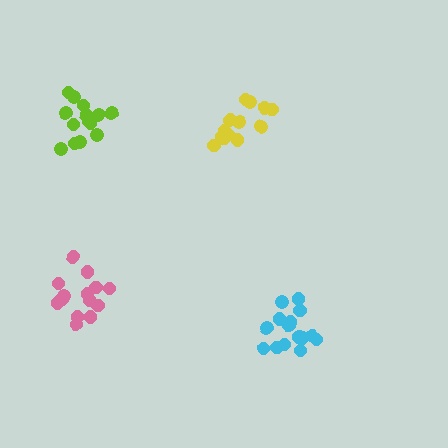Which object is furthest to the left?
The pink cluster is leftmost.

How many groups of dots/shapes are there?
There are 4 groups.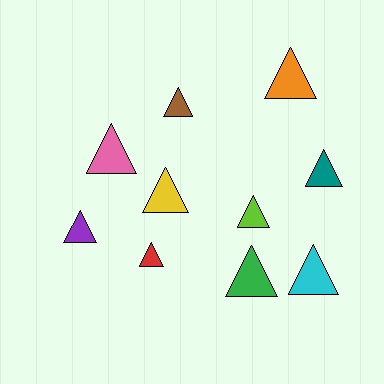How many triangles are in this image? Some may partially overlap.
There are 10 triangles.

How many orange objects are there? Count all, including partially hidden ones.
There is 1 orange object.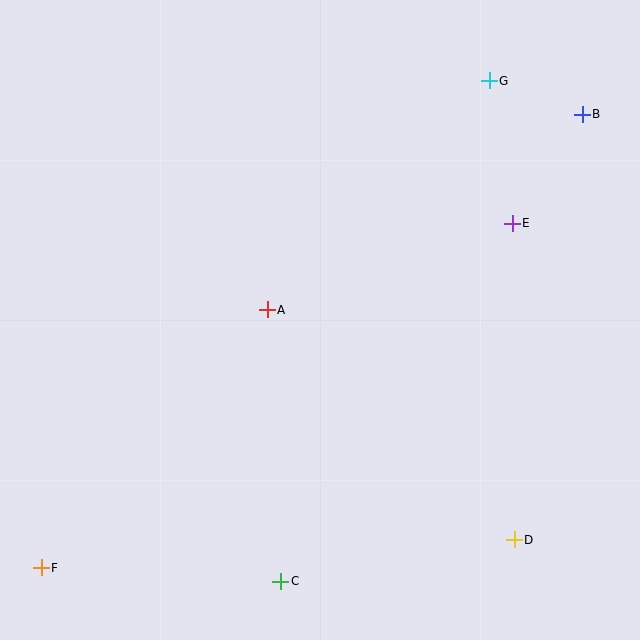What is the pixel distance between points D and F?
The distance between D and F is 474 pixels.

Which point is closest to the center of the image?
Point A at (267, 310) is closest to the center.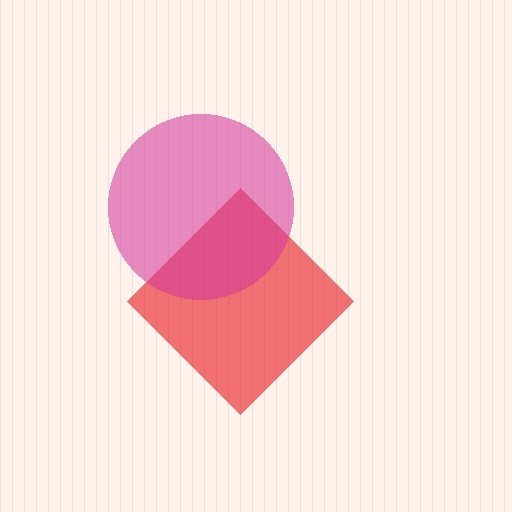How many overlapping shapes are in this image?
There are 2 overlapping shapes in the image.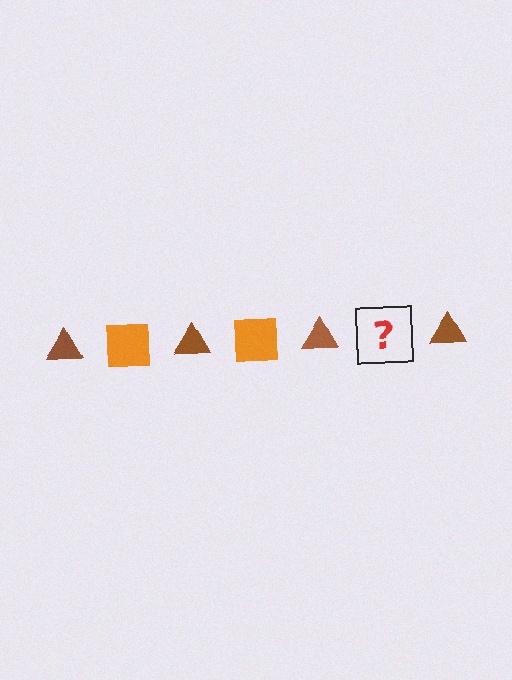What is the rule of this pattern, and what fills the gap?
The rule is that the pattern alternates between brown triangle and orange square. The gap should be filled with an orange square.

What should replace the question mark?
The question mark should be replaced with an orange square.